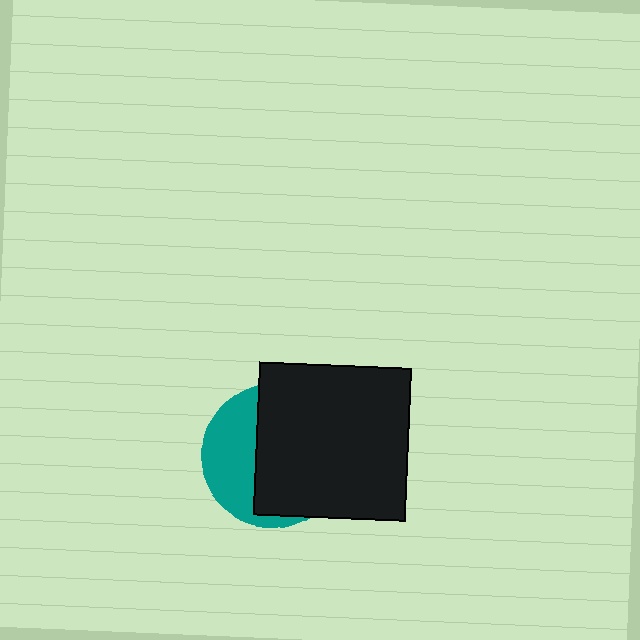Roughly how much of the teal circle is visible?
A small part of it is visible (roughly 38%).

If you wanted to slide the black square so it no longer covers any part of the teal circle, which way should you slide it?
Slide it right — that is the most direct way to separate the two shapes.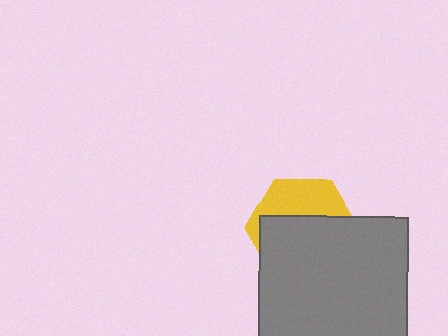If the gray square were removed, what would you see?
You would see the complete yellow hexagon.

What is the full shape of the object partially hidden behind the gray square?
The partially hidden object is a yellow hexagon.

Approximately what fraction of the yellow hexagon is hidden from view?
Roughly 64% of the yellow hexagon is hidden behind the gray square.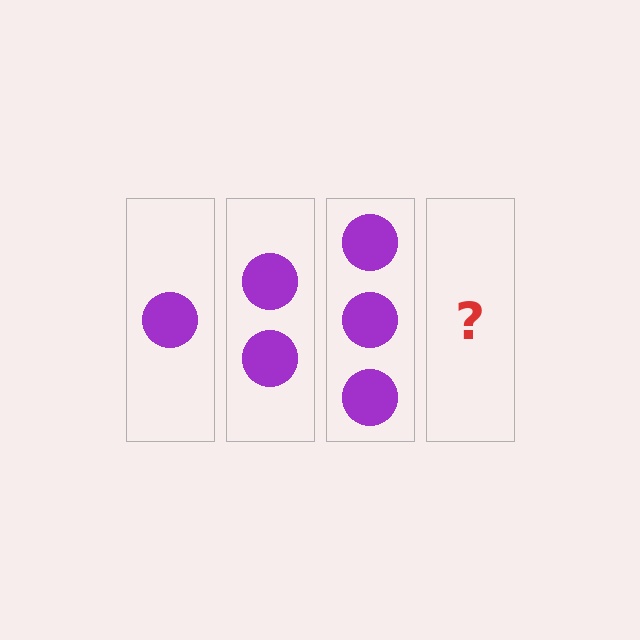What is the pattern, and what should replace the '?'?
The pattern is that each step adds one more circle. The '?' should be 4 circles.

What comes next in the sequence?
The next element should be 4 circles.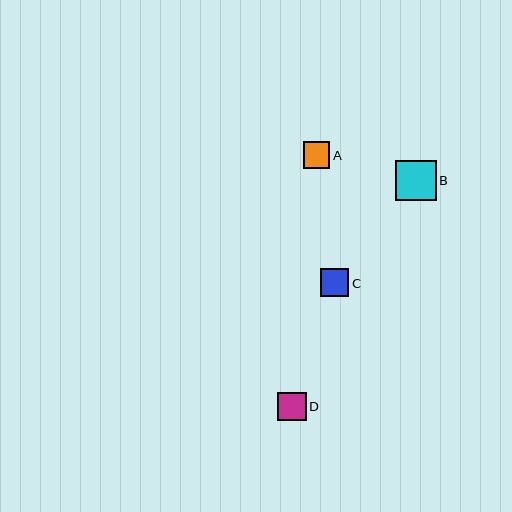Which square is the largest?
Square B is the largest with a size of approximately 40 pixels.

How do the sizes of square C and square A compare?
Square C and square A are approximately the same size.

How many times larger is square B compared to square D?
Square B is approximately 1.4 times the size of square D.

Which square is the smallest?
Square A is the smallest with a size of approximately 27 pixels.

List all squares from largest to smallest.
From largest to smallest: B, D, C, A.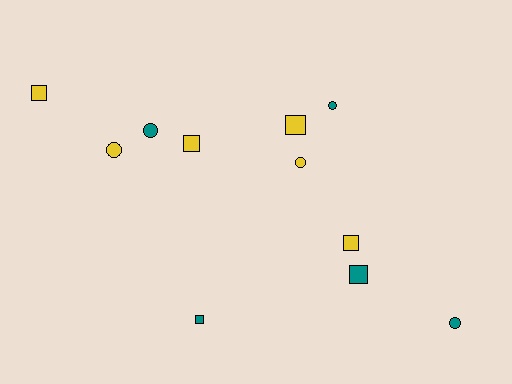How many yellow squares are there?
There are 4 yellow squares.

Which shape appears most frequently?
Square, with 6 objects.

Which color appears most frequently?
Yellow, with 6 objects.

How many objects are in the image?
There are 11 objects.